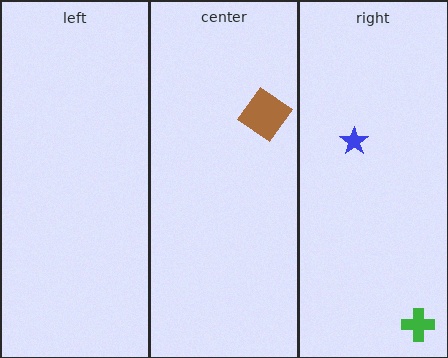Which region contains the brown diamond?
The center region.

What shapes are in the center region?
The brown diamond.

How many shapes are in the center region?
1.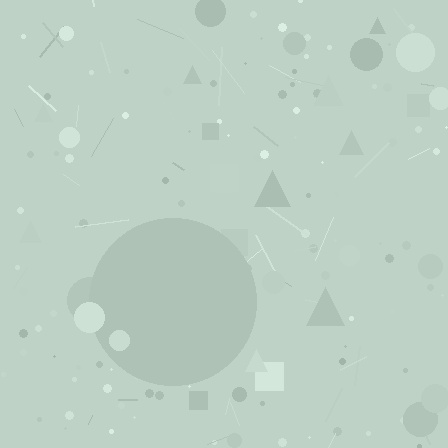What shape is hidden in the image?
A circle is hidden in the image.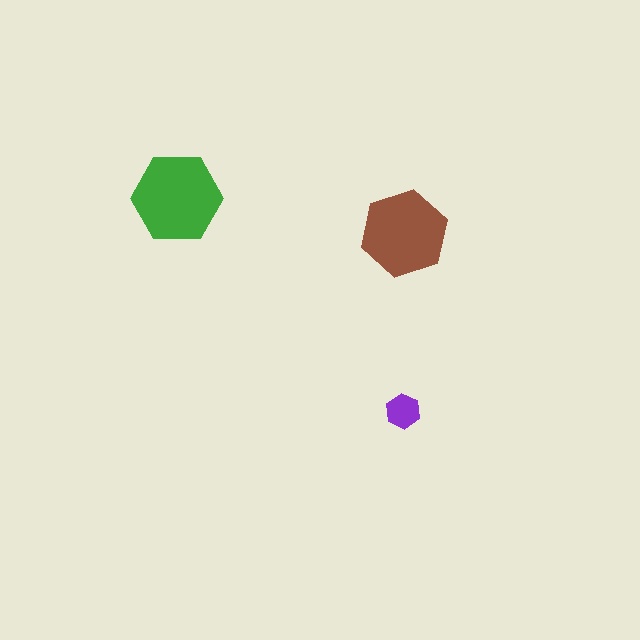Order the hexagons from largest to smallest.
the green one, the brown one, the purple one.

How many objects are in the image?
There are 3 objects in the image.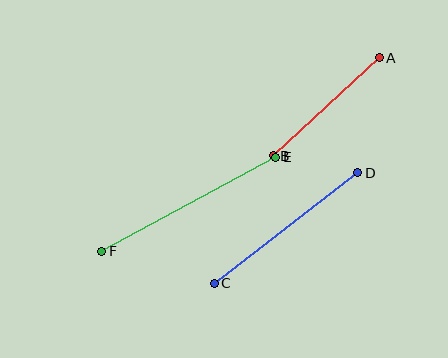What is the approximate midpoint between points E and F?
The midpoint is at approximately (189, 204) pixels.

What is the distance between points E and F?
The distance is approximately 197 pixels.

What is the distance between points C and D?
The distance is approximately 181 pixels.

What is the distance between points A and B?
The distance is approximately 144 pixels.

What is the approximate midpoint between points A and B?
The midpoint is at approximately (326, 107) pixels.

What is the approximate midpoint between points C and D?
The midpoint is at approximately (286, 228) pixels.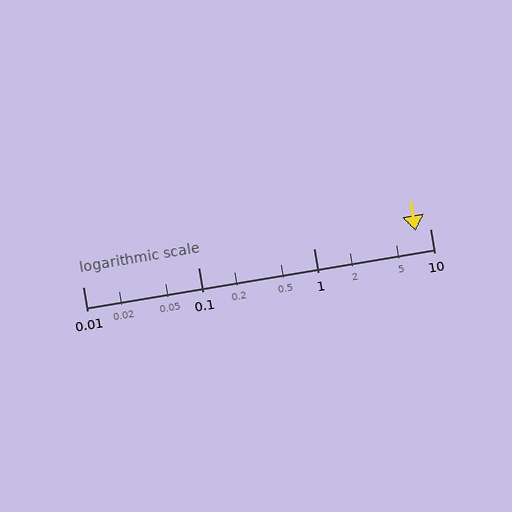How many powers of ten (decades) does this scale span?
The scale spans 3 decades, from 0.01 to 10.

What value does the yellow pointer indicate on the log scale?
The pointer indicates approximately 7.5.